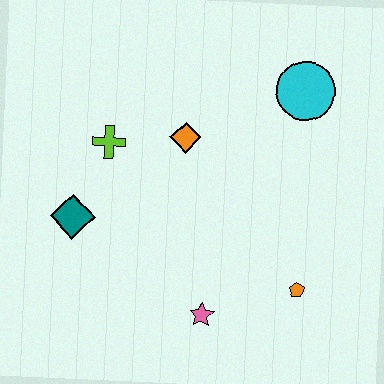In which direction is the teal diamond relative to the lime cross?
The teal diamond is below the lime cross.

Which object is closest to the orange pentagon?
The pink star is closest to the orange pentagon.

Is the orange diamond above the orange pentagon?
Yes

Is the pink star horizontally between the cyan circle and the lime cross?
Yes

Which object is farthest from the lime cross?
The orange pentagon is farthest from the lime cross.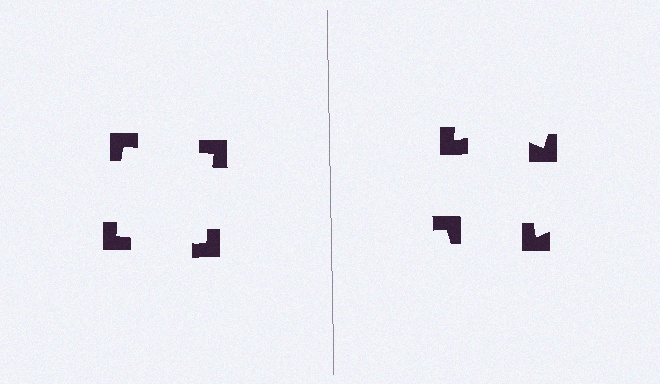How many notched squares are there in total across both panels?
8 — 4 on each side.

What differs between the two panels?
The notched squares are positioned identically on both sides; only the wedge orientations differ. On the left they align to a square; on the right they are misaligned.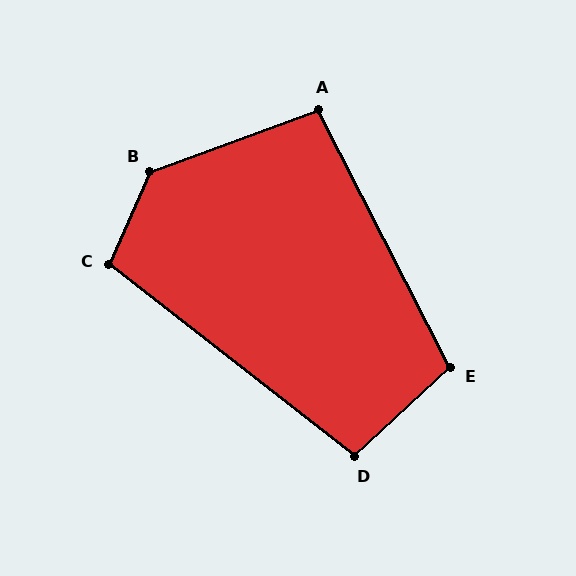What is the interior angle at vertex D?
Approximately 99 degrees (obtuse).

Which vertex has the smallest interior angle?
A, at approximately 97 degrees.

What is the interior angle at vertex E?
Approximately 106 degrees (obtuse).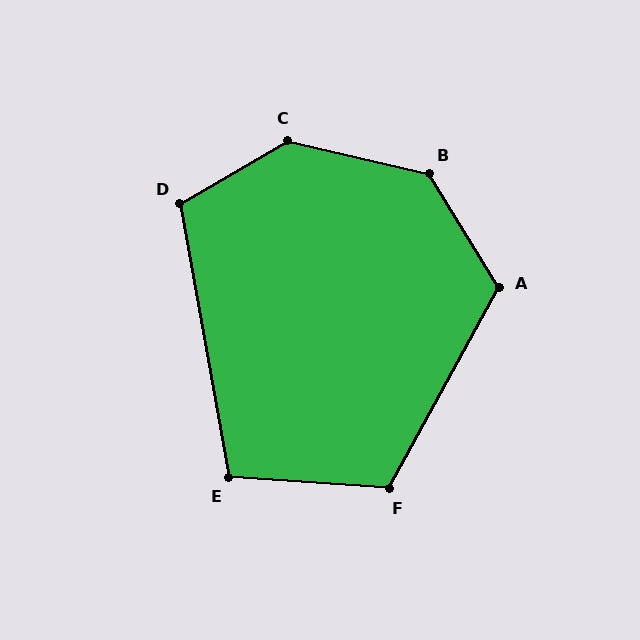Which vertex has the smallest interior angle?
E, at approximately 104 degrees.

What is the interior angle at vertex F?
Approximately 115 degrees (obtuse).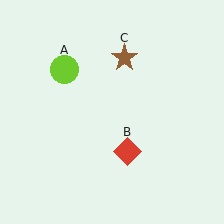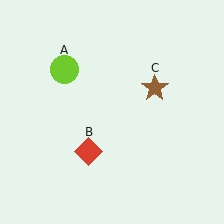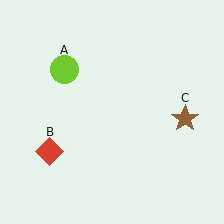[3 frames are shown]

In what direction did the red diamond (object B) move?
The red diamond (object B) moved left.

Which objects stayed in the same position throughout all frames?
Lime circle (object A) remained stationary.